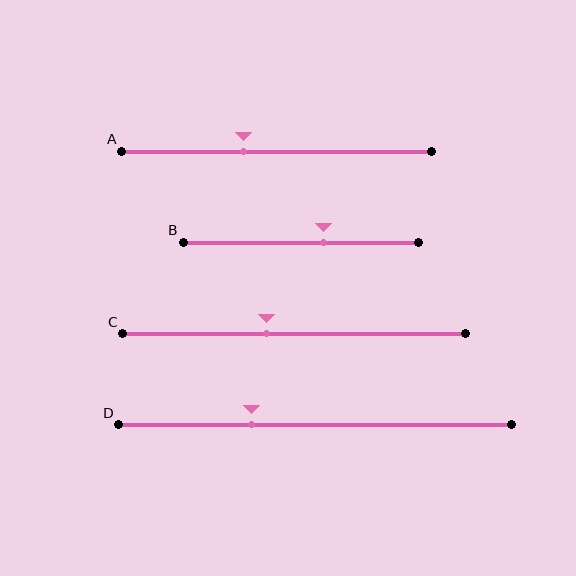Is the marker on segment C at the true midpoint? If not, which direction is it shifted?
No, the marker on segment C is shifted to the left by about 8% of the segment length.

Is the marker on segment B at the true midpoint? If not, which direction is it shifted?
No, the marker on segment B is shifted to the right by about 10% of the segment length.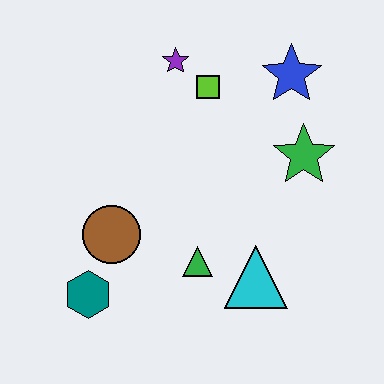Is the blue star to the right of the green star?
No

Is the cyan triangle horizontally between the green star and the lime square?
Yes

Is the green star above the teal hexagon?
Yes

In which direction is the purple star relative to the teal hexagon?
The purple star is above the teal hexagon.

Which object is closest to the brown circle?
The teal hexagon is closest to the brown circle.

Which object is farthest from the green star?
The teal hexagon is farthest from the green star.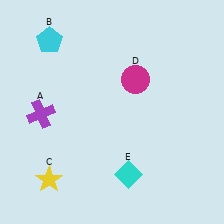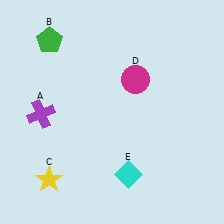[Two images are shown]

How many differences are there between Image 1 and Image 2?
There is 1 difference between the two images.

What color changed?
The pentagon (B) changed from cyan in Image 1 to green in Image 2.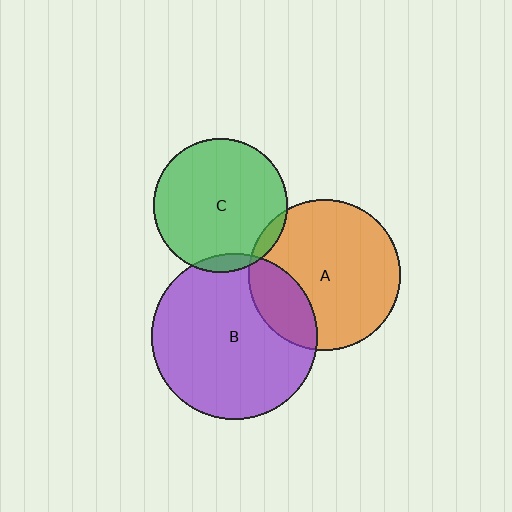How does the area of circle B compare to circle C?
Approximately 1.5 times.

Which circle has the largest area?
Circle B (purple).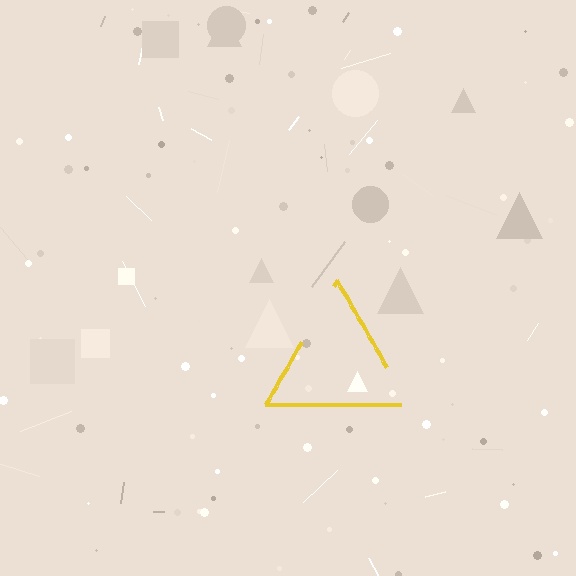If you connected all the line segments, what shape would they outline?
They would outline a triangle.